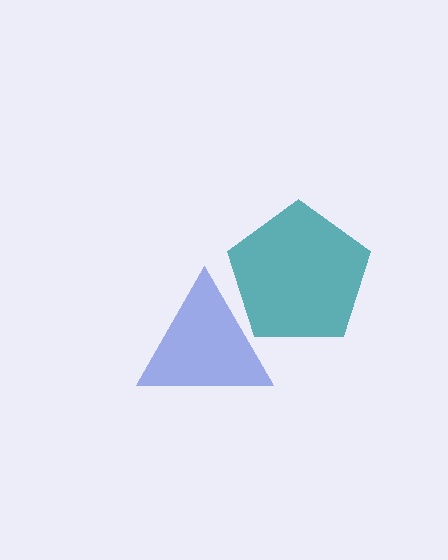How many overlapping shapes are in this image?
There are 2 overlapping shapes in the image.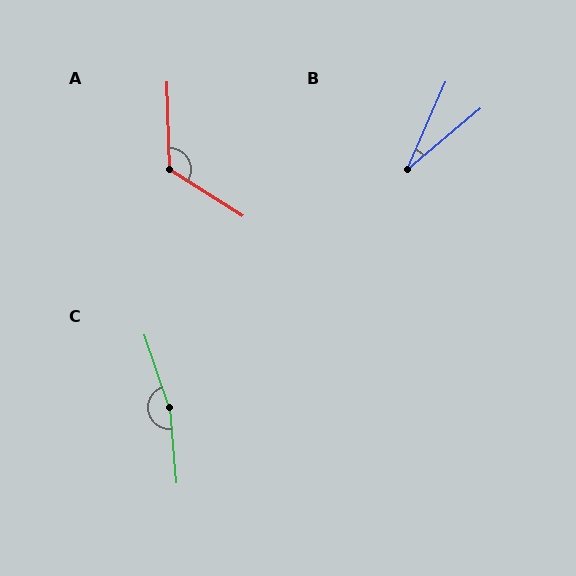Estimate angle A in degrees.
Approximately 124 degrees.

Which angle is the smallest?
B, at approximately 26 degrees.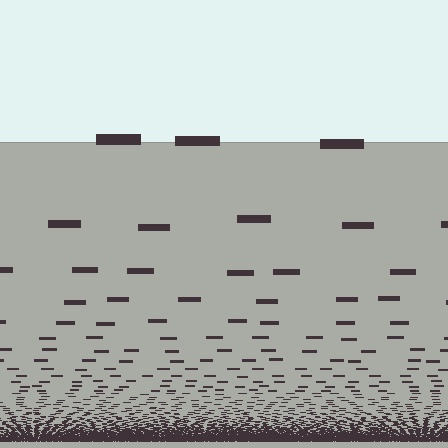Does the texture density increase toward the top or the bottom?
Density increases toward the bottom.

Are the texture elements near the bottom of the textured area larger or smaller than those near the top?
Smaller. The gradient is inverted — elements near the bottom are smaller and denser.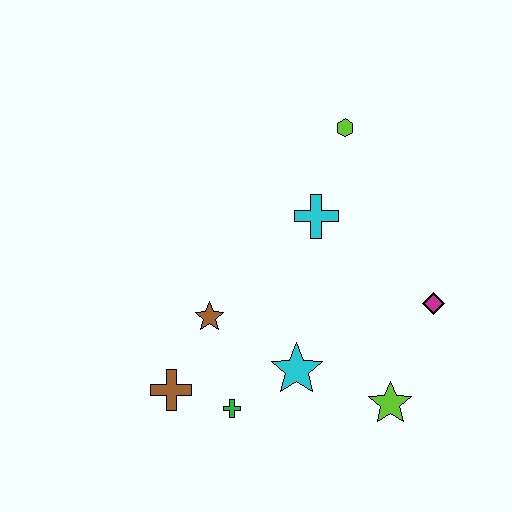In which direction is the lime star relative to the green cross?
The lime star is to the right of the green cross.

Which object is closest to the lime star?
The cyan star is closest to the lime star.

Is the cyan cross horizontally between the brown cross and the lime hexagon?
Yes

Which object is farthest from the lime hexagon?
The brown cross is farthest from the lime hexagon.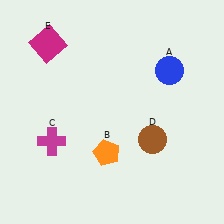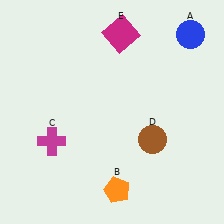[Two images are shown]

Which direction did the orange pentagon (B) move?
The orange pentagon (B) moved down.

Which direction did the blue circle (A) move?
The blue circle (A) moved up.